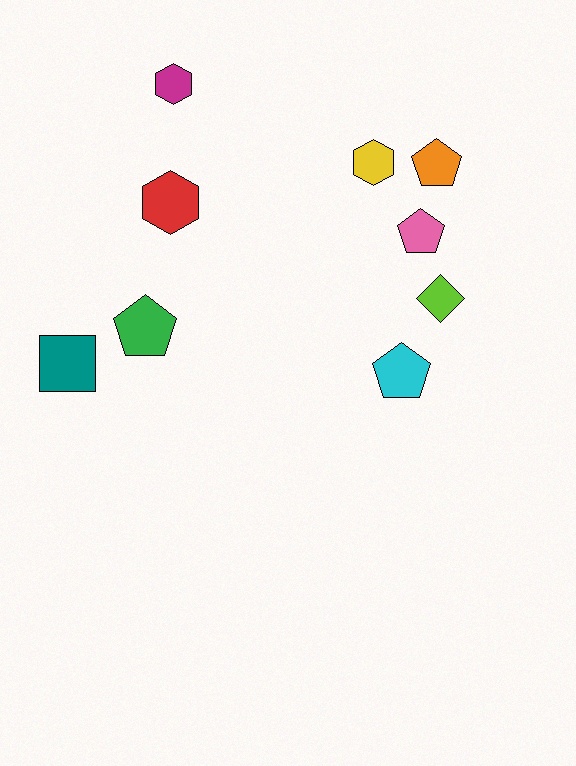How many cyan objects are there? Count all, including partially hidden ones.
There is 1 cyan object.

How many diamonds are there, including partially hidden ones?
There is 1 diamond.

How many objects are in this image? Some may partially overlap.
There are 9 objects.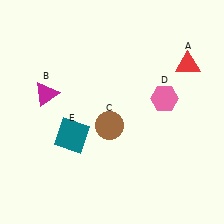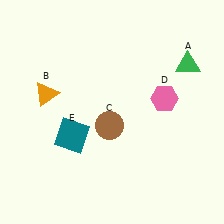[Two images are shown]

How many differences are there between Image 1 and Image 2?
There are 2 differences between the two images.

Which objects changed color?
A changed from red to green. B changed from magenta to orange.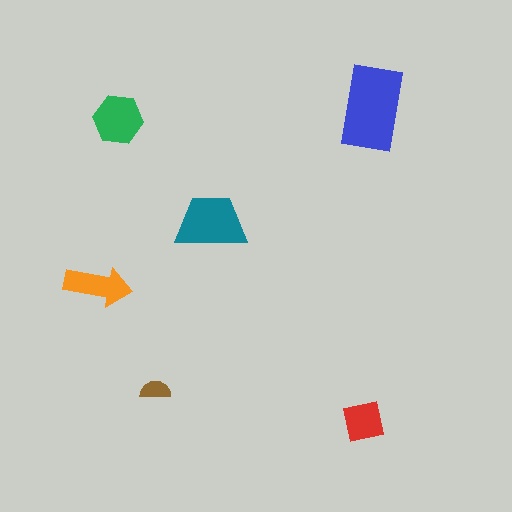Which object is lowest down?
The red square is bottommost.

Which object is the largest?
The blue rectangle.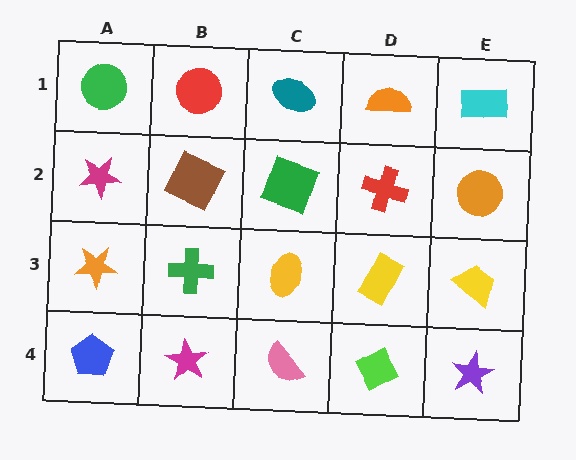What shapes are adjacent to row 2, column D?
An orange semicircle (row 1, column D), a yellow rectangle (row 3, column D), a green square (row 2, column C), an orange circle (row 2, column E).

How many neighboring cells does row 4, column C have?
3.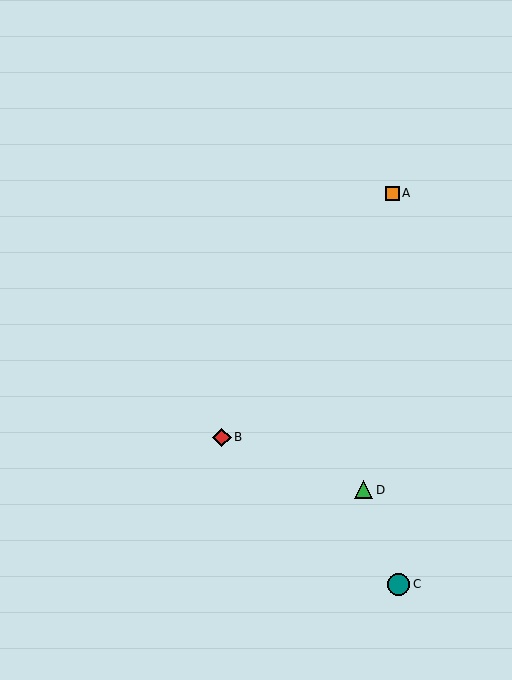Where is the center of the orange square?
The center of the orange square is at (392, 193).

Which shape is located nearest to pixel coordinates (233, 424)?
The red diamond (labeled B) at (222, 437) is nearest to that location.